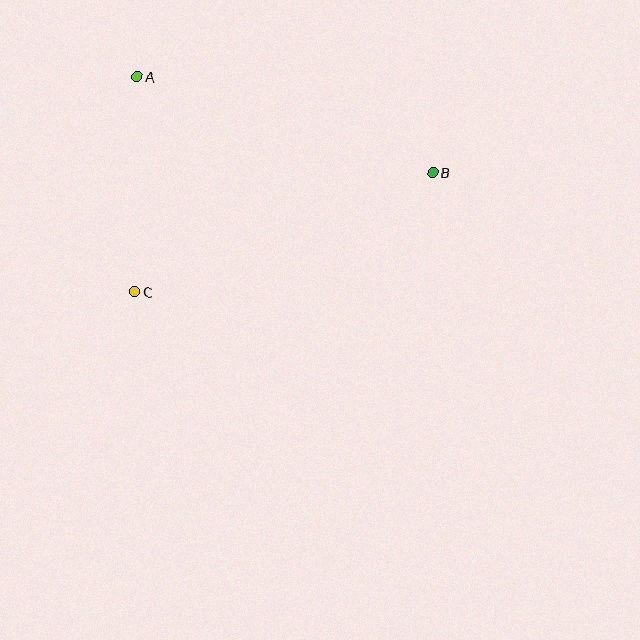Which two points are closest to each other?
Points A and C are closest to each other.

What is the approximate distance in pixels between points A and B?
The distance between A and B is approximately 311 pixels.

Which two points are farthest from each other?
Points B and C are farthest from each other.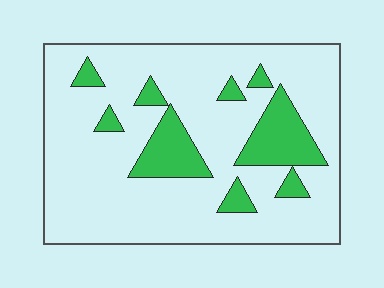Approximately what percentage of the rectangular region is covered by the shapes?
Approximately 20%.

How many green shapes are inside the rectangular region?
9.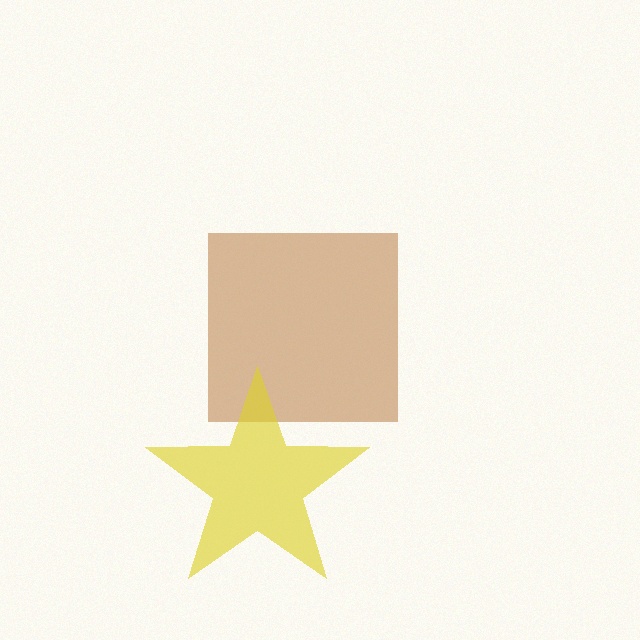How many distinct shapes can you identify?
There are 2 distinct shapes: a brown square, a yellow star.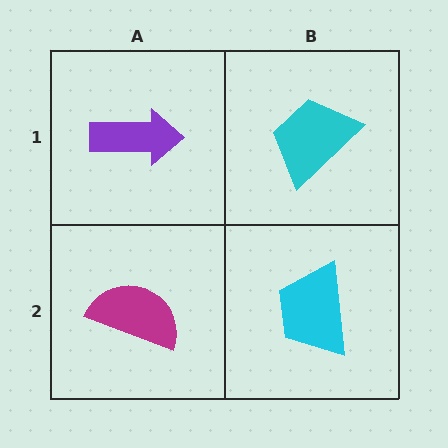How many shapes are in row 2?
2 shapes.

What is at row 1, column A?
A purple arrow.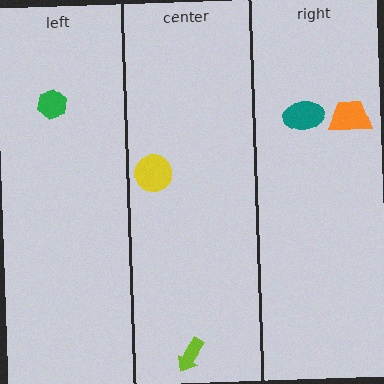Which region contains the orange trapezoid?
The right region.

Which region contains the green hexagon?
The left region.